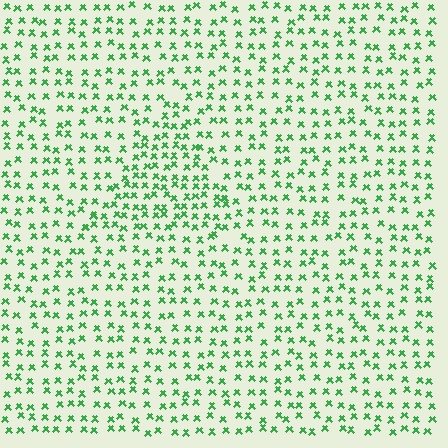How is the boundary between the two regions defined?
The boundary is defined by a change in element density (approximately 1.6x ratio). All elements are the same color, size, and shape.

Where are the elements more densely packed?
The elements are more densely packed inside the triangle boundary.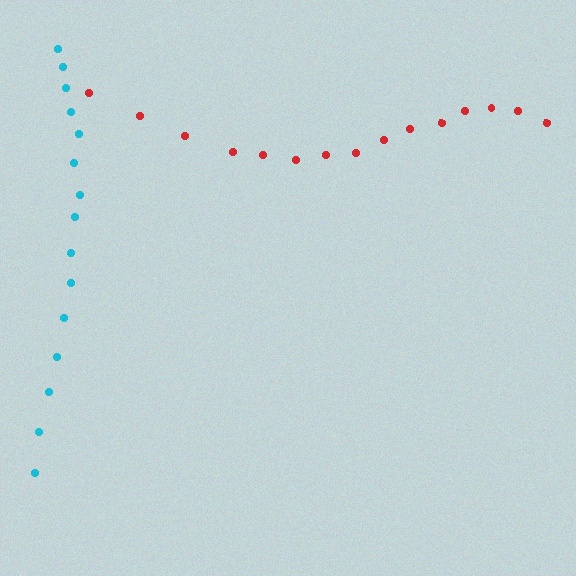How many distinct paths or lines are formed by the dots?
There are 2 distinct paths.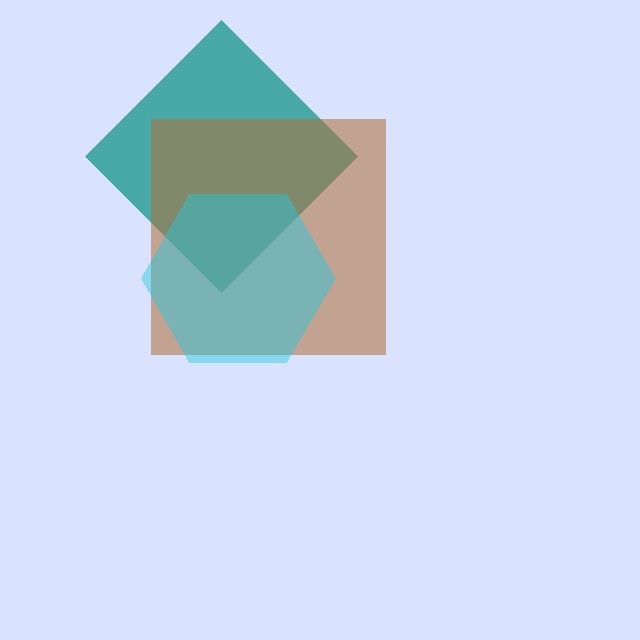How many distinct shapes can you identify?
There are 3 distinct shapes: a teal diamond, a brown square, a cyan hexagon.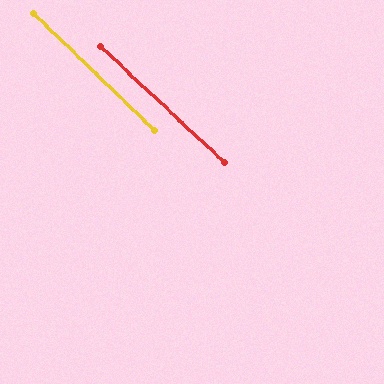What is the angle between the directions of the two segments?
Approximately 1 degree.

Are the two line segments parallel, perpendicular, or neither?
Parallel — their directions differ by only 0.9°.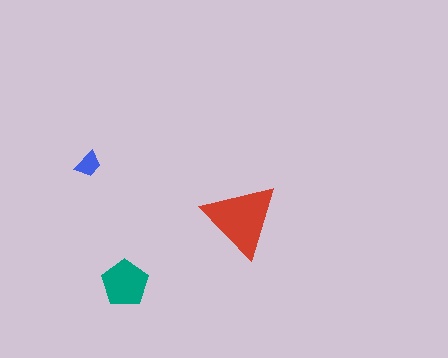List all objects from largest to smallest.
The red triangle, the teal pentagon, the blue trapezoid.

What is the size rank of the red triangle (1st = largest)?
1st.